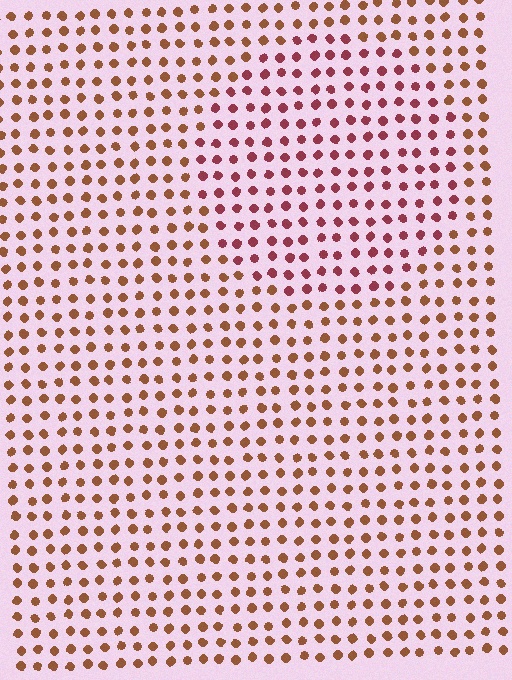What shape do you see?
I see a circle.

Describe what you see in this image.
The image is filled with small brown elements in a uniform arrangement. A circle-shaped region is visible where the elements are tinted to a slightly different hue, forming a subtle color boundary.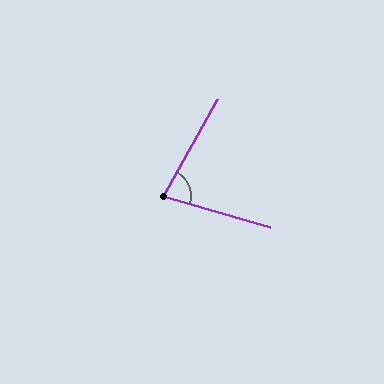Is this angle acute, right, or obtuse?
It is acute.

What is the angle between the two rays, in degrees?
Approximately 77 degrees.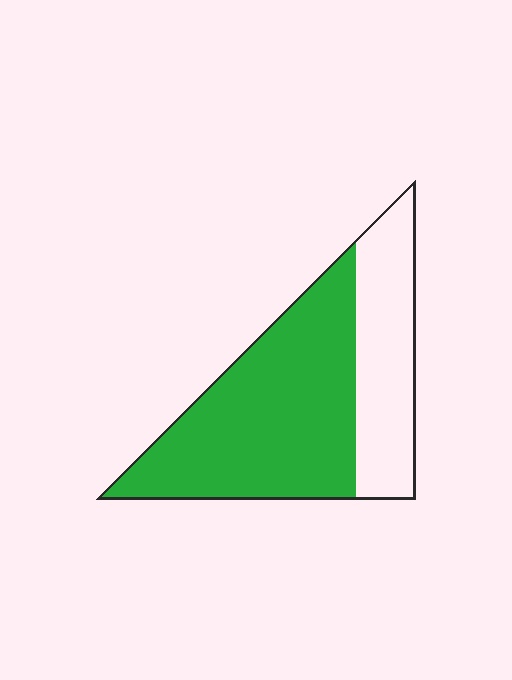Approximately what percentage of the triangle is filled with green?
Approximately 65%.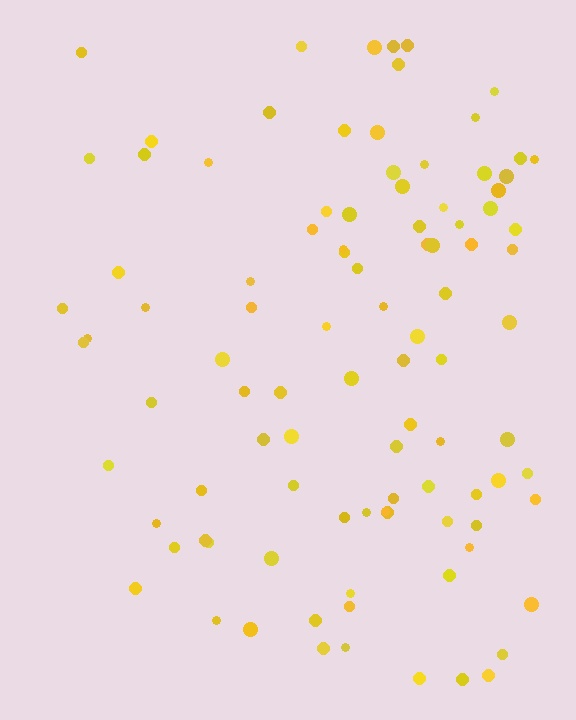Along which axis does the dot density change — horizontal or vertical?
Horizontal.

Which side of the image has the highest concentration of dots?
The right.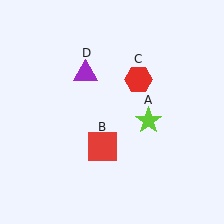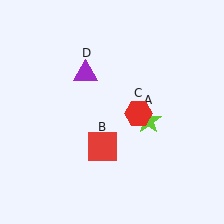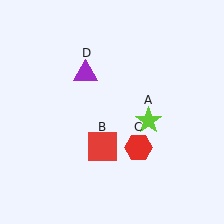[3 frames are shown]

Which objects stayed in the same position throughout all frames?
Lime star (object A) and red square (object B) and purple triangle (object D) remained stationary.